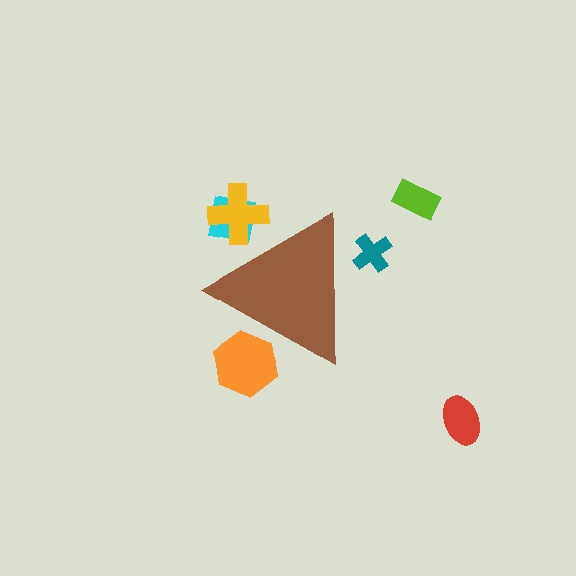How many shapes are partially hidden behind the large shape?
4 shapes are partially hidden.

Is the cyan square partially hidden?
Yes, the cyan square is partially hidden behind the brown triangle.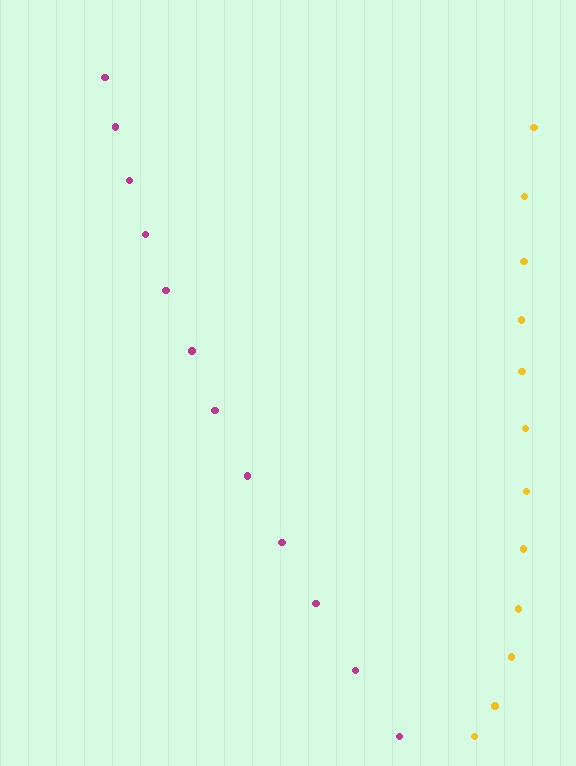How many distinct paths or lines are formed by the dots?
There are 2 distinct paths.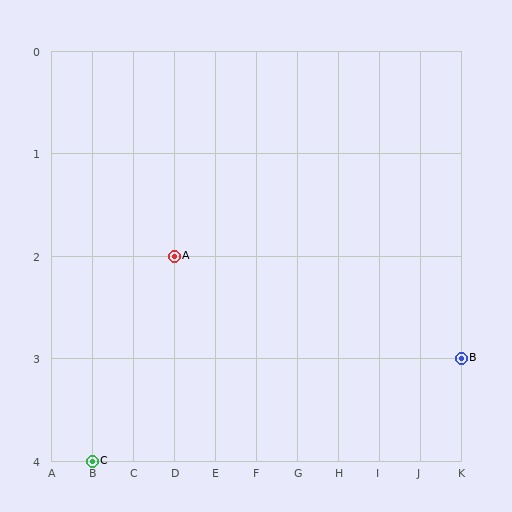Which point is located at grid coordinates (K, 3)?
Point B is at (K, 3).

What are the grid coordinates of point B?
Point B is at grid coordinates (K, 3).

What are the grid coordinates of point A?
Point A is at grid coordinates (D, 2).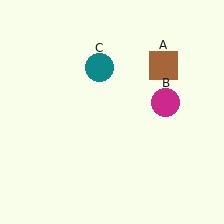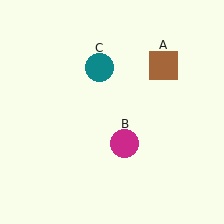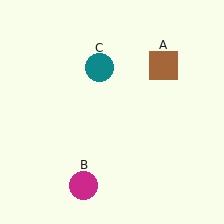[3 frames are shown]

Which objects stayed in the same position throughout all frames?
Brown square (object A) and teal circle (object C) remained stationary.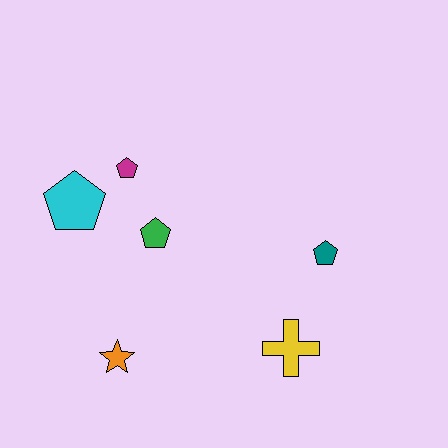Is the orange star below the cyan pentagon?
Yes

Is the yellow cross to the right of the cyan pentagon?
Yes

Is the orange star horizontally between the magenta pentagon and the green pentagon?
No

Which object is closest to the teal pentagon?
The yellow cross is closest to the teal pentagon.